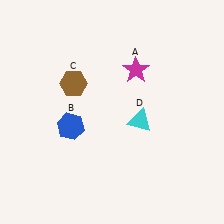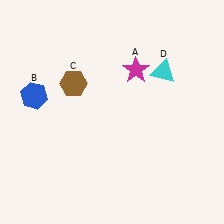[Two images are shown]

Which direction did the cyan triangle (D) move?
The cyan triangle (D) moved up.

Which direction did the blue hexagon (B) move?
The blue hexagon (B) moved left.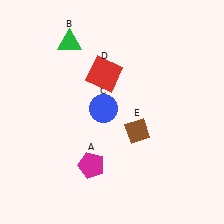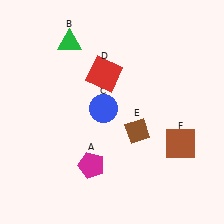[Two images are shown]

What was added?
A brown square (F) was added in Image 2.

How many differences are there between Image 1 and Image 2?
There is 1 difference between the two images.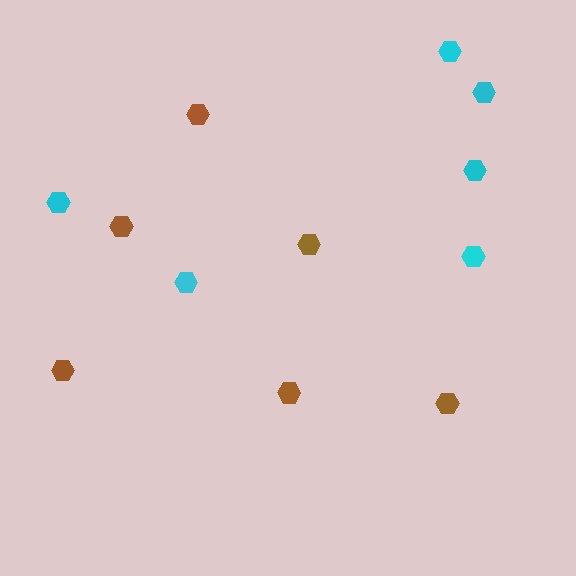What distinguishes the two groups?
There are 2 groups: one group of brown hexagons (6) and one group of cyan hexagons (6).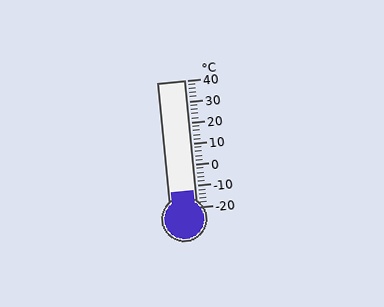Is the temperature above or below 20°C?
The temperature is below 20°C.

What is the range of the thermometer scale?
The thermometer scale ranges from -20°C to 40°C.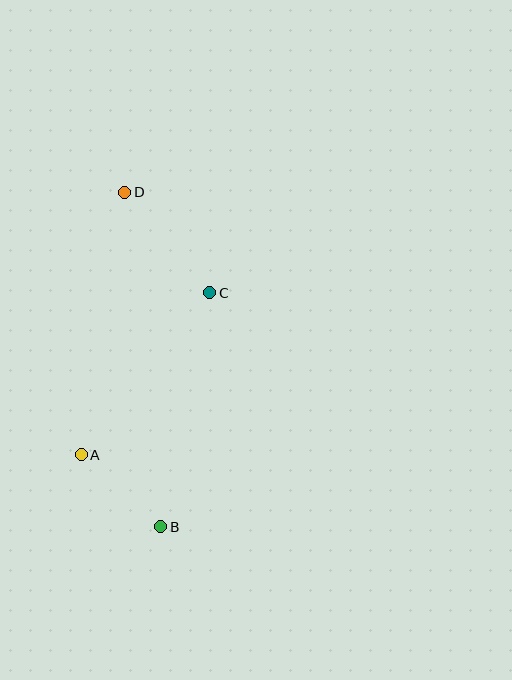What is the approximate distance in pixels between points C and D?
The distance between C and D is approximately 131 pixels.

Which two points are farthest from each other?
Points B and D are farthest from each other.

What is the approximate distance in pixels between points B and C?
The distance between B and C is approximately 239 pixels.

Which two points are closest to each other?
Points A and B are closest to each other.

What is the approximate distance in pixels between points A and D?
The distance between A and D is approximately 266 pixels.